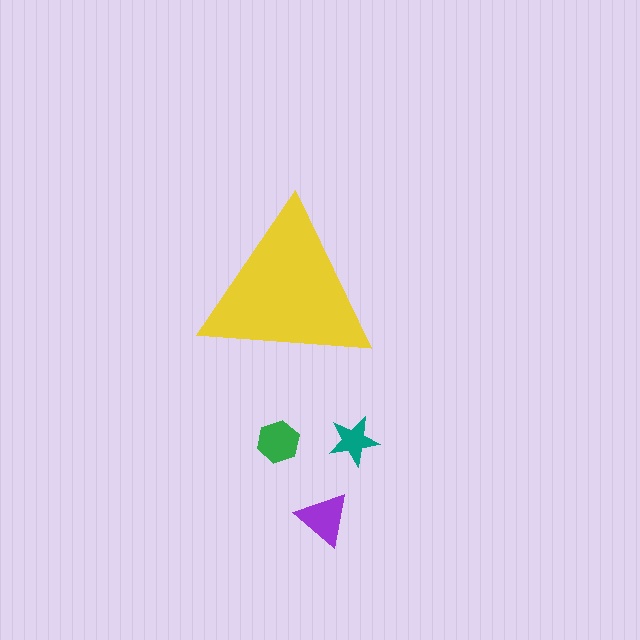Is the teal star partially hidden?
No, the teal star is fully visible.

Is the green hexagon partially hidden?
No, the green hexagon is fully visible.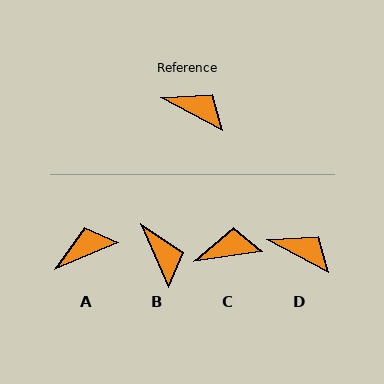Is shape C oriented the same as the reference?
No, it is off by about 36 degrees.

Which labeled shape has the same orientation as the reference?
D.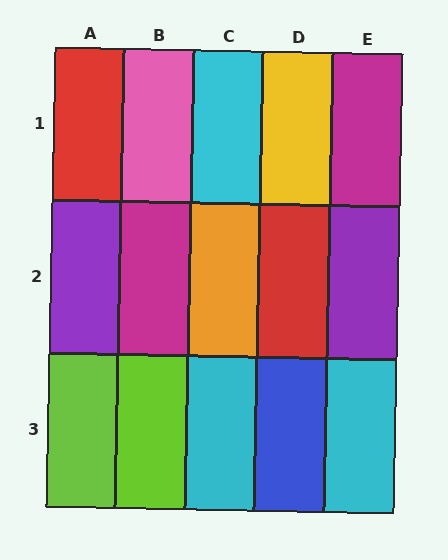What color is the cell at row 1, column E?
Magenta.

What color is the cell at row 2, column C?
Orange.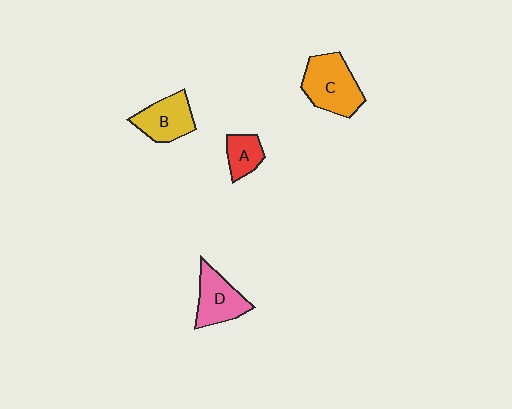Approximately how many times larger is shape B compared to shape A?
Approximately 1.6 times.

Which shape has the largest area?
Shape C (orange).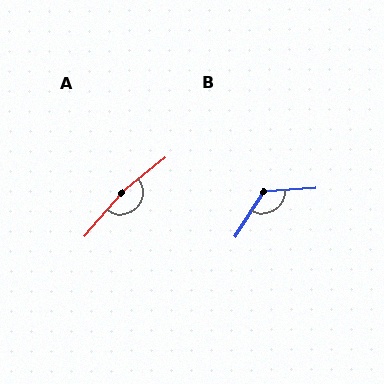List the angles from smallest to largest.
B (127°), A (169°).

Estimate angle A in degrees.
Approximately 169 degrees.